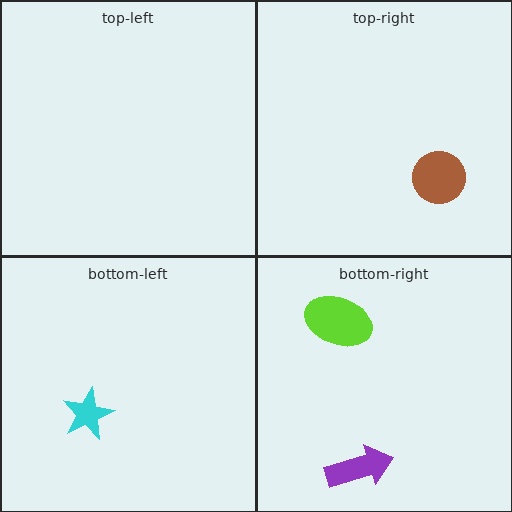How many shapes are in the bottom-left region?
1.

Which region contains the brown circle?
The top-right region.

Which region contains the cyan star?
The bottom-left region.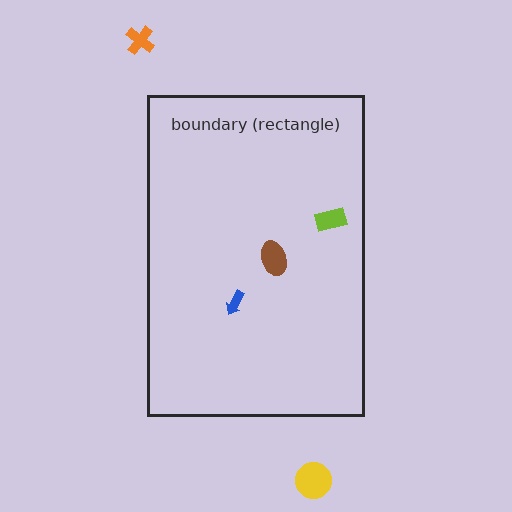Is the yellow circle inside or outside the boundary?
Outside.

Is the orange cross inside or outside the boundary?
Outside.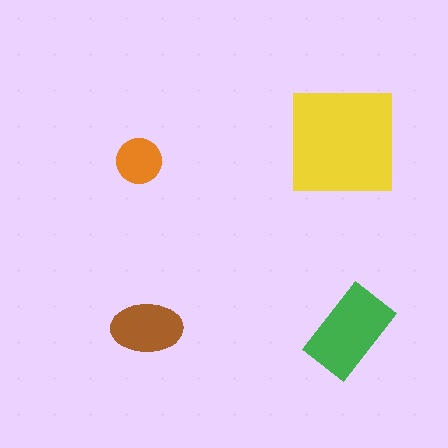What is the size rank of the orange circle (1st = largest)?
4th.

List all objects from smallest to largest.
The orange circle, the brown ellipse, the green rectangle, the yellow square.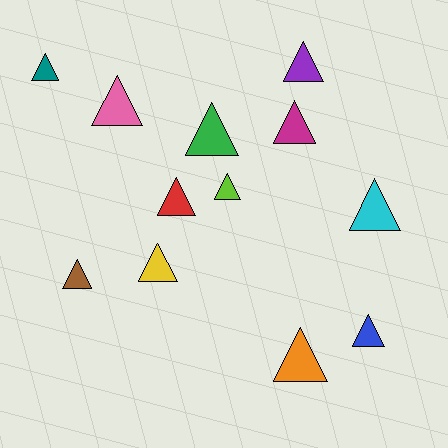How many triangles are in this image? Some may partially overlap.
There are 12 triangles.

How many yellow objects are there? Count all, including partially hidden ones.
There is 1 yellow object.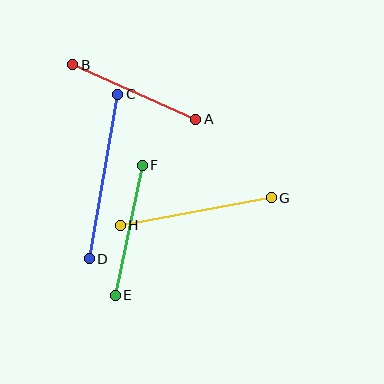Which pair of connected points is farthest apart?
Points C and D are farthest apart.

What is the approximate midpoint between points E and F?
The midpoint is at approximately (129, 230) pixels.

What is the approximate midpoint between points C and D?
The midpoint is at approximately (103, 176) pixels.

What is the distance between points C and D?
The distance is approximately 167 pixels.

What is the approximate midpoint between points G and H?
The midpoint is at approximately (196, 211) pixels.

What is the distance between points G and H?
The distance is approximately 154 pixels.